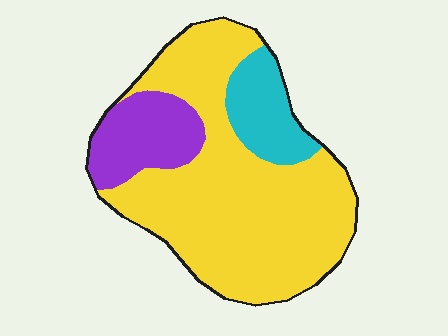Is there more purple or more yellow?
Yellow.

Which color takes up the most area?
Yellow, at roughly 70%.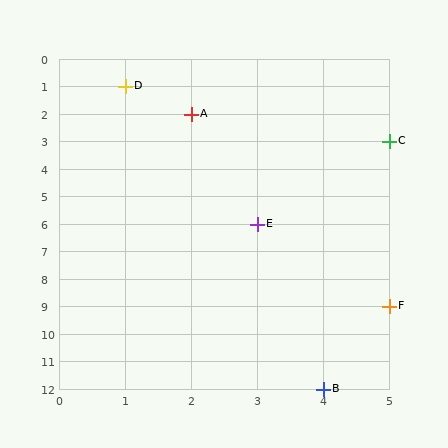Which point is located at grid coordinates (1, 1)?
Point D is at (1, 1).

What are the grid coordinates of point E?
Point E is at grid coordinates (3, 6).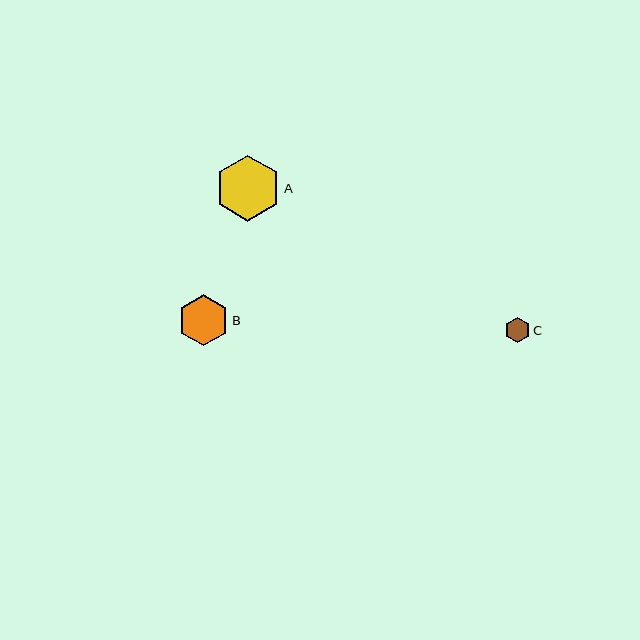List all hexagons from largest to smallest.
From largest to smallest: A, B, C.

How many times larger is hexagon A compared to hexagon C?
Hexagon A is approximately 2.6 times the size of hexagon C.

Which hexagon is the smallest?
Hexagon C is the smallest with a size of approximately 25 pixels.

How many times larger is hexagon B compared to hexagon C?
Hexagon B is approximately 2.0 times the size of hexagon C.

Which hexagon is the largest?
Hexagon A is the largest with a size of approximately 66 pixels.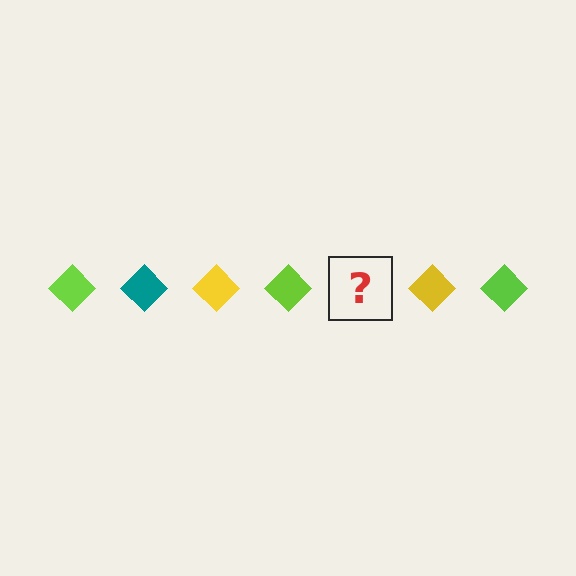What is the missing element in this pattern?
The missing element is a teal diamond.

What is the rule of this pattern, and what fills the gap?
The rule is that the pattern cycles through lime, teal, yellow diamonds. The gap should be filled with a teal diamond.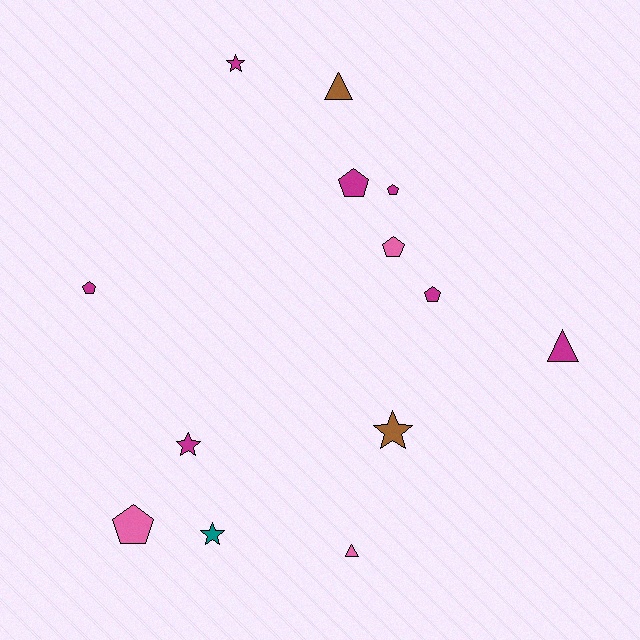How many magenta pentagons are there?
There are 4 magenta pentagons.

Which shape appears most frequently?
Pentagon, with 6 objects.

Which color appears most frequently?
Magenta, with 7 objects.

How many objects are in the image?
There are 13 objects.